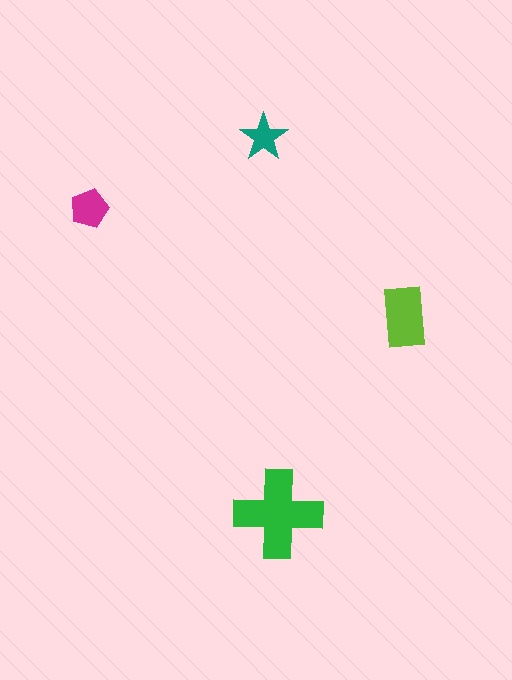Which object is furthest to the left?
The magenta pentagon is leftmost.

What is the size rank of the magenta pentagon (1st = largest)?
3rd.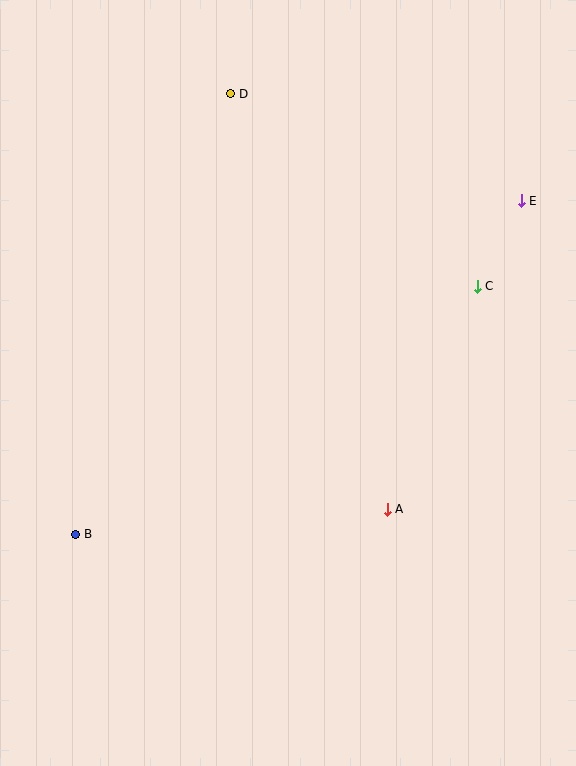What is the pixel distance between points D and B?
The distance between D and B is 467 pixels.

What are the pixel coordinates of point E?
Point E is at (521, 201).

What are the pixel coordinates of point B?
Point B is at (76, 534).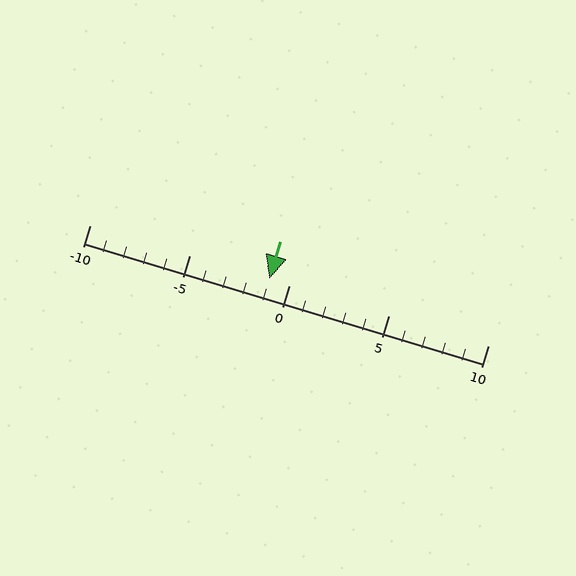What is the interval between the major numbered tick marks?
The major tick marks are spaced 5 units apart.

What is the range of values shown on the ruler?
The ruler shows values from -10 to 10.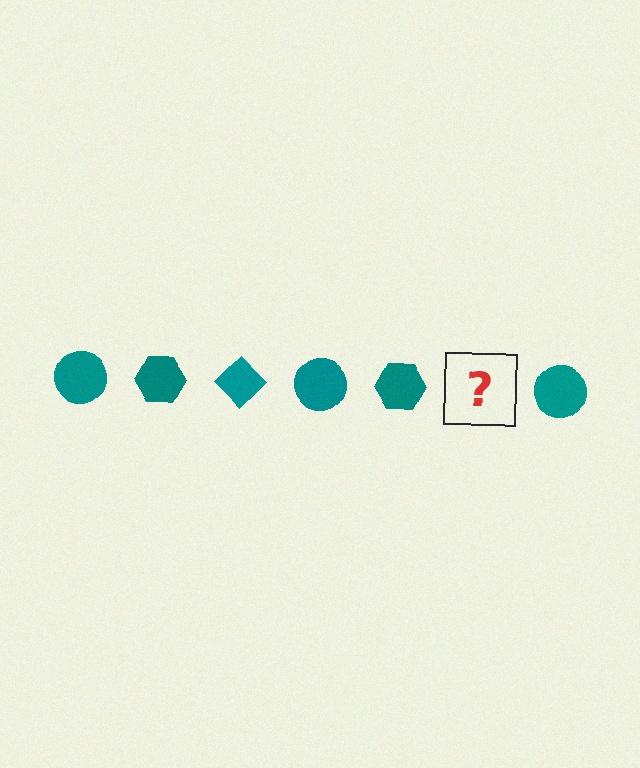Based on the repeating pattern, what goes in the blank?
The blank should be a teal diamond.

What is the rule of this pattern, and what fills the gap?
The rule is that the pattern cycles through circle, hexagon, diamond shapes in teal. The gap should be filled with a teal diamond.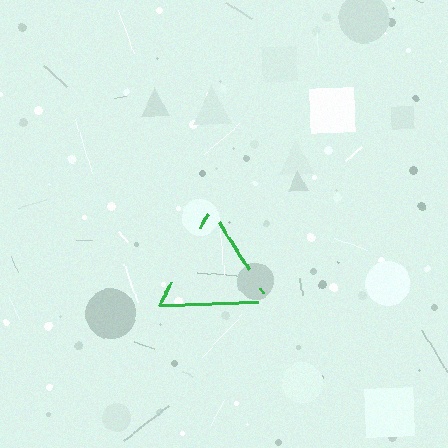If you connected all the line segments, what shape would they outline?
They would outline a triangle.